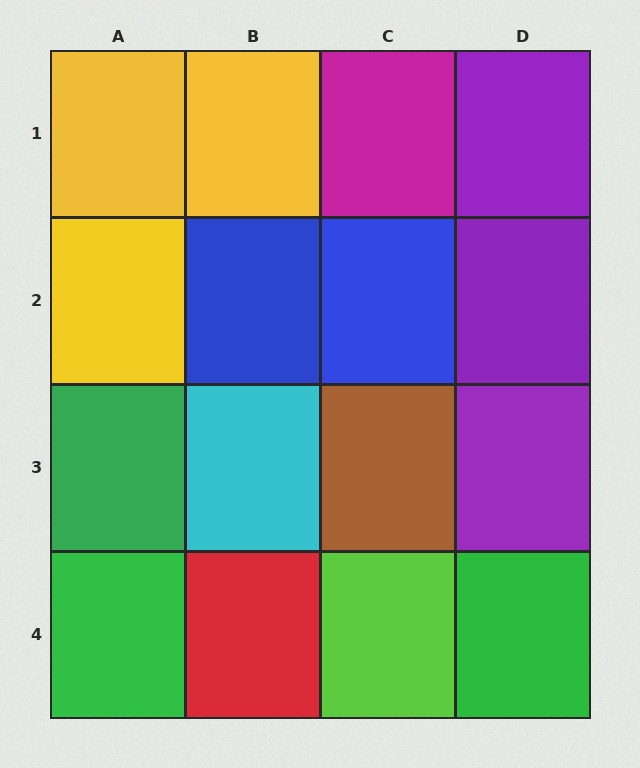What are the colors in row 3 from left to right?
Green, cyan, brown, purple.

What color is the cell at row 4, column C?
Lime.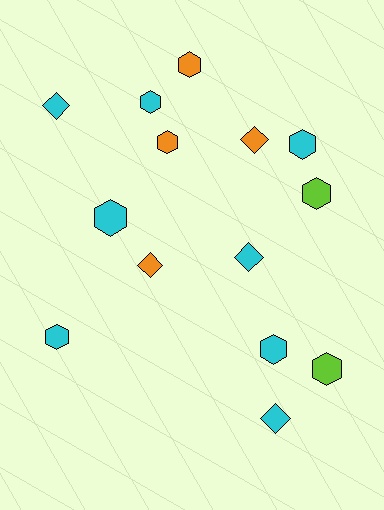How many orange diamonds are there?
There are 2 orange diamonds.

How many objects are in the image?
There are 14 objects.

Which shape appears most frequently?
Hexagon, with 9 objects.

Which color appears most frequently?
Cyan, with 8 objects.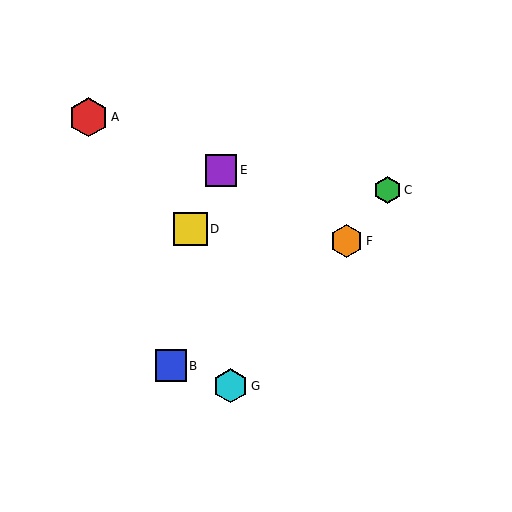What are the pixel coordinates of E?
Object E is at (221, 170).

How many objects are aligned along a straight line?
3 objects (C, F, G) are aligned along a straight line.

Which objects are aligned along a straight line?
Objects C, F, G are aligned along a straight line.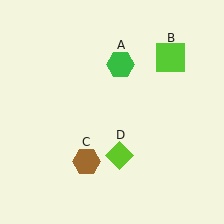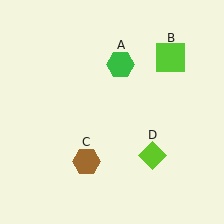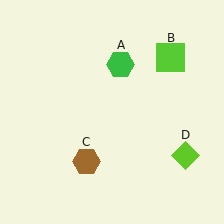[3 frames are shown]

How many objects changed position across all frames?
1 object changed position: lime diamond (object D).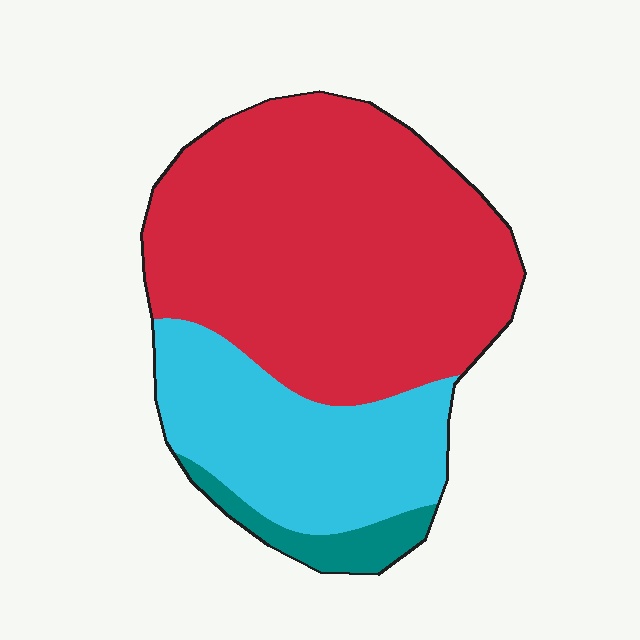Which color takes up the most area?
Red, at roughly 65%.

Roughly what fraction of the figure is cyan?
Cyan takes up between a sixth and a third of the figure.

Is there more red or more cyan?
Red.